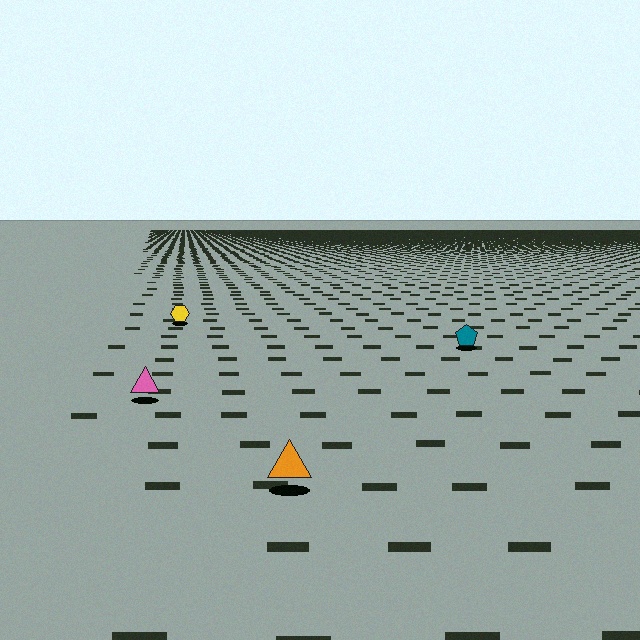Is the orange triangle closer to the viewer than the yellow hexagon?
Yes. The orange triangle is closer — you can tell from the texture gradient: the ground texture is coarser near it.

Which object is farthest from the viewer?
The yellow hexagon is farthest from the viewer. It appears smaller and the ground texture around it is denser.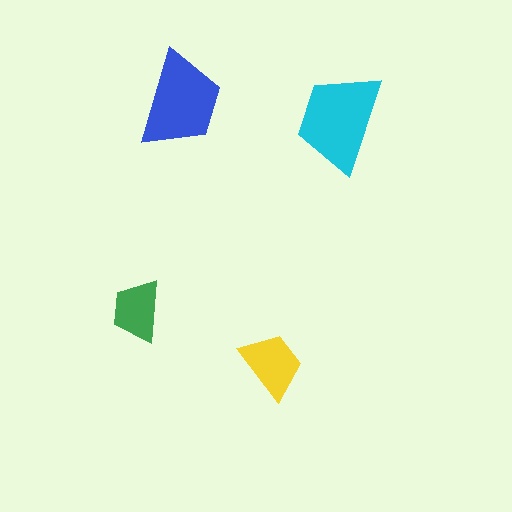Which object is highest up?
The blue trapezoid is topmost.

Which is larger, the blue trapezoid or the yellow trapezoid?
The blue one.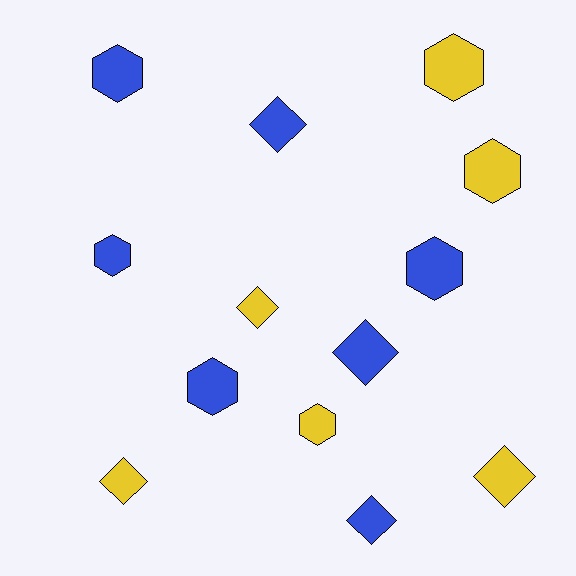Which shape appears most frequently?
Hexagon, with 7 objects.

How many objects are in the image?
There are 13 objects.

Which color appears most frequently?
Blue, with 7 objects.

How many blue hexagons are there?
There are 4 blue hexagons.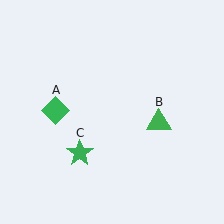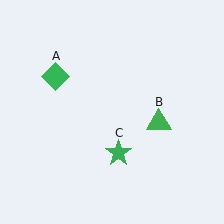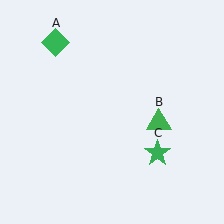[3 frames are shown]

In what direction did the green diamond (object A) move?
The green diamond (object A) moved up.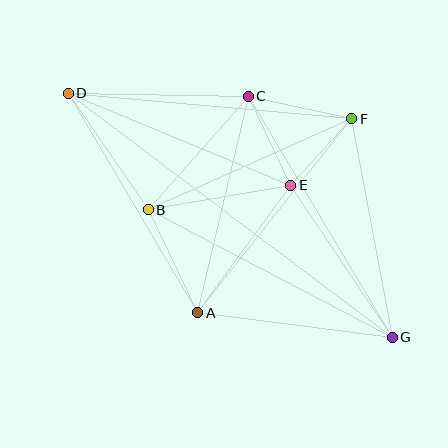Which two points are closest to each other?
Points E and F are closest to each other.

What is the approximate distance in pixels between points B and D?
The distance between B and D is approximately 141 pixels.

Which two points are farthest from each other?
Points D and G are farthest from each other.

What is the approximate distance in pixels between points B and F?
The distance between B and F is approximately 223 pixels.